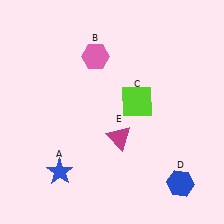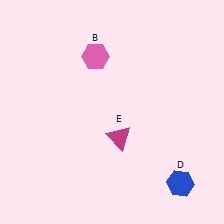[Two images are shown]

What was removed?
The blue star (A), the lime square (C) were removed in Image 2.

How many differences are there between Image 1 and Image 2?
There are 2 differences between the two images.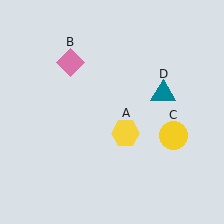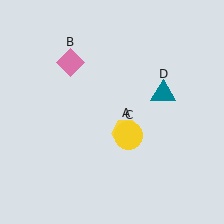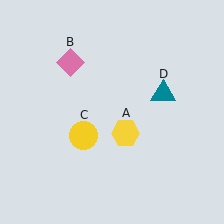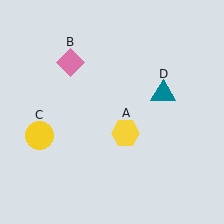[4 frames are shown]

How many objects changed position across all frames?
1 object changed position: yellow circle (object C).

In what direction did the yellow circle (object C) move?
The yellow circle (object C) moved left.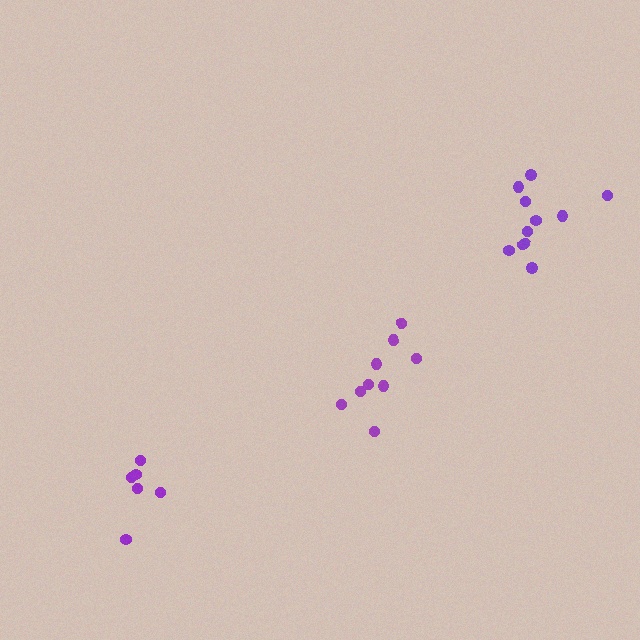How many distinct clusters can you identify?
There are 3 distinct clusters.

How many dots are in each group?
Group 1: 9 dots, Group 2: 11 dots, Group 3: 6 dots (26 total).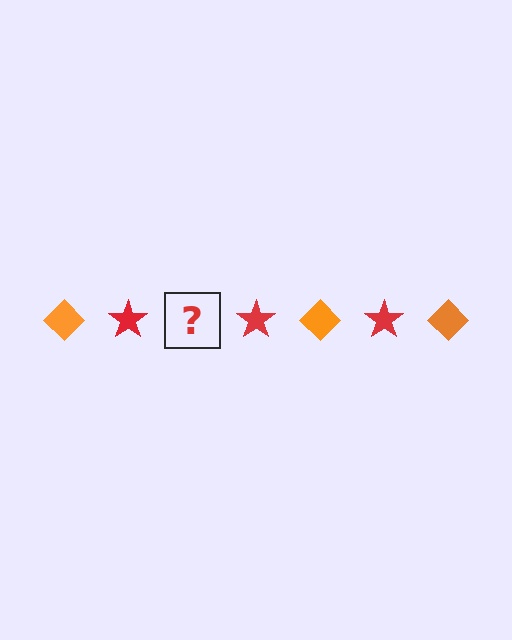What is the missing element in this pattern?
The missing element is an orange diamond.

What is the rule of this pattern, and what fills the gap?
The rule is that the pattern alternates between orange diamond and red star. The gap should be filled with an orange diamond.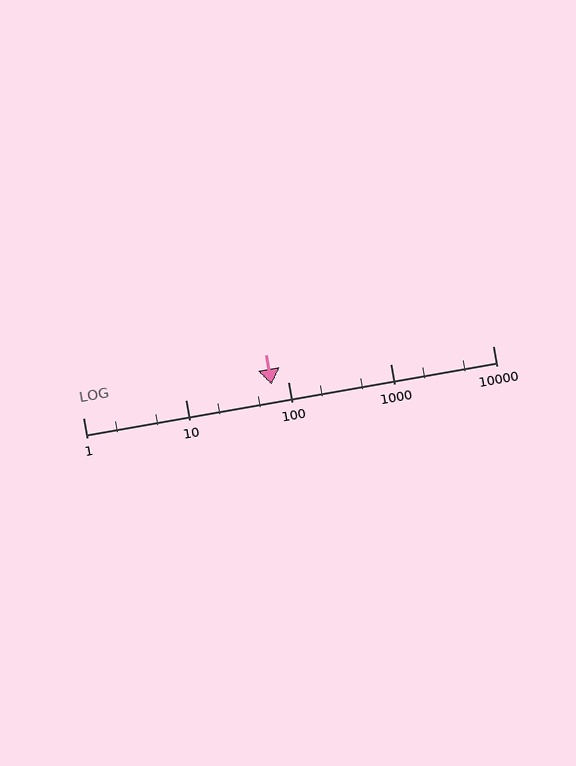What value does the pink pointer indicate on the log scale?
The pointer indicates approximately 69.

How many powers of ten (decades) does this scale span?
The scale spans 4 decades, from 1 to 10000.